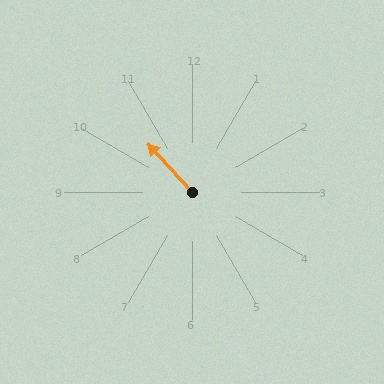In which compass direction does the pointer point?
Northwest.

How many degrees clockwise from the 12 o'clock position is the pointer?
Approximately 317 degrees.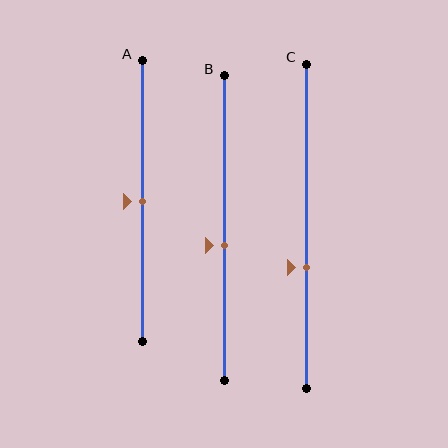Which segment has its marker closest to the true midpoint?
Segment A has its marker closest to the true midpoint.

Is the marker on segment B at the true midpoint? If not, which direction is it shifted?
No, the marker on segment B is shifted downward by about 6% of the segment length.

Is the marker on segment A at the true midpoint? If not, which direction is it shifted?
Yes, the marker on segment A is at the true midpoint.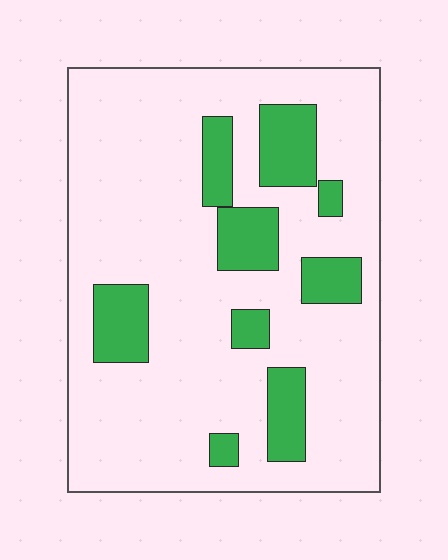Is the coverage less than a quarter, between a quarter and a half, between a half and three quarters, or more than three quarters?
Less than a quarter.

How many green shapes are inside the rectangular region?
9.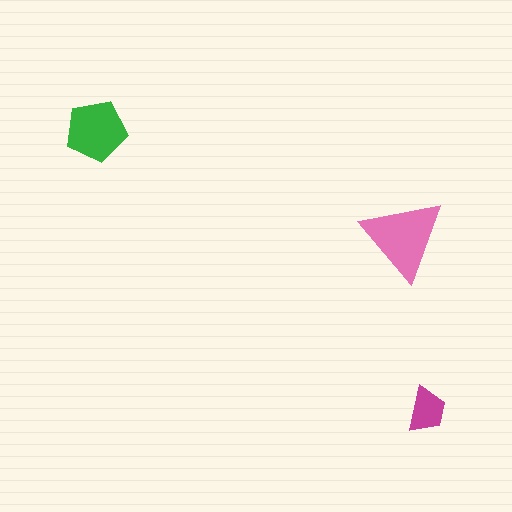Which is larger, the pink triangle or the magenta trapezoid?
The pink triangle.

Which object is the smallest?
The magenta trapezoid.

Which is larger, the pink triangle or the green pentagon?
The pink triangle.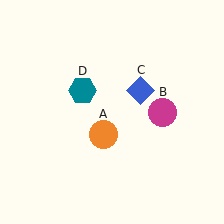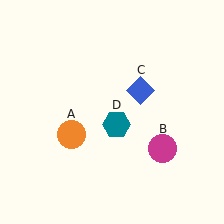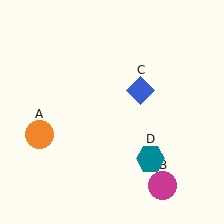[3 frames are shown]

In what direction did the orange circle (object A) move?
The orange circle (object A) moved left.